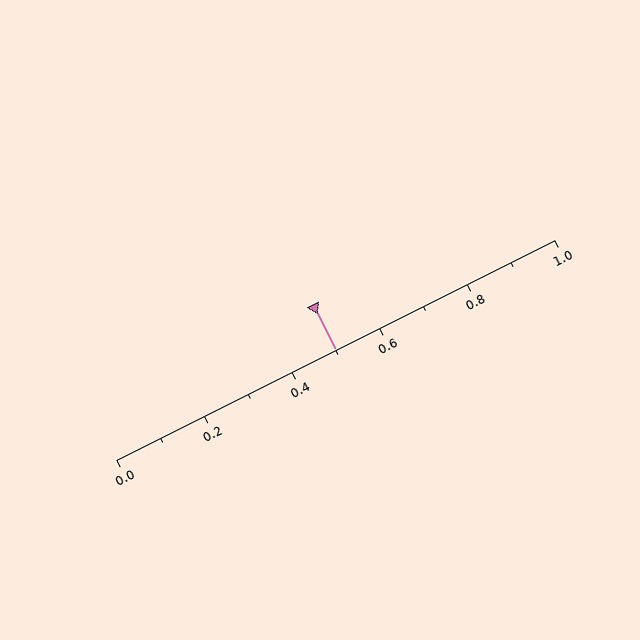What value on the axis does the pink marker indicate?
The marker indicates approximately 0.5.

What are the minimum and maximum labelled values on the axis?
The axis runs from 0.0 to 1.0.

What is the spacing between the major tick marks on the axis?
The major ticks are spaced 0.2 apart.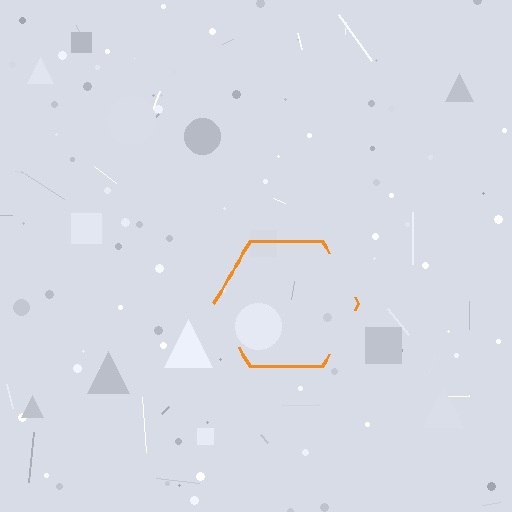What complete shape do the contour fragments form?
The contour fragments form a hexagon.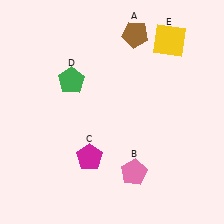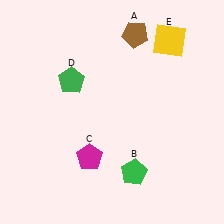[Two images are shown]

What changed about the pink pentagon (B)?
In Image 1, B is pink. In Image 2, it changed to green.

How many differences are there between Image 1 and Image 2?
There is 1 difference between the two images.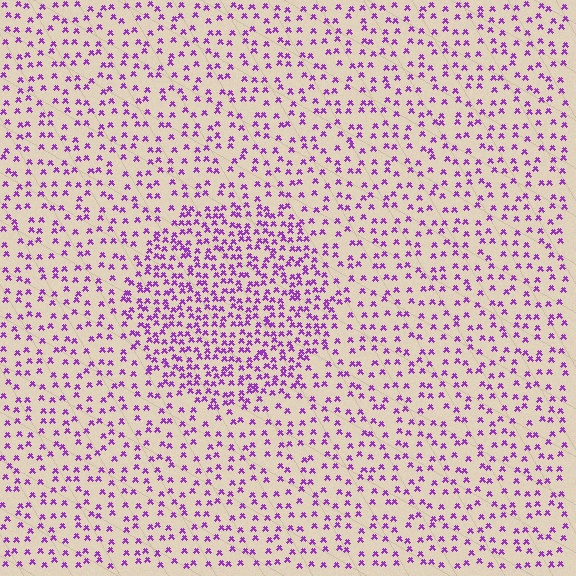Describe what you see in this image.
The image contains small purple elements arranged at two different densities. A circle-shaped region is visible where the elements are more densely packed than the surrounding area.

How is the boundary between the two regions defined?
The boundary is defined by a change in element density (approximately 2.0x ratio). All elements are the same color, size, and shape.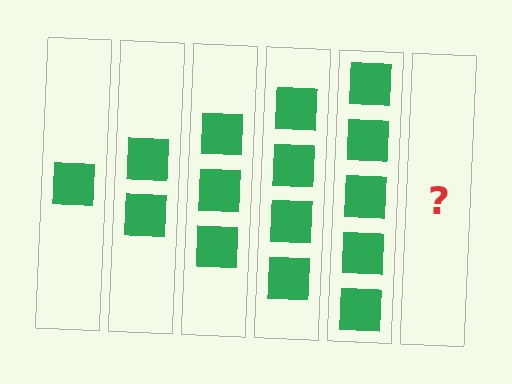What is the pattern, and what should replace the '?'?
The pattern is that each step adds one more square. The '?' should be 6 squares.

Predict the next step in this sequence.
The next step is 6 squares.